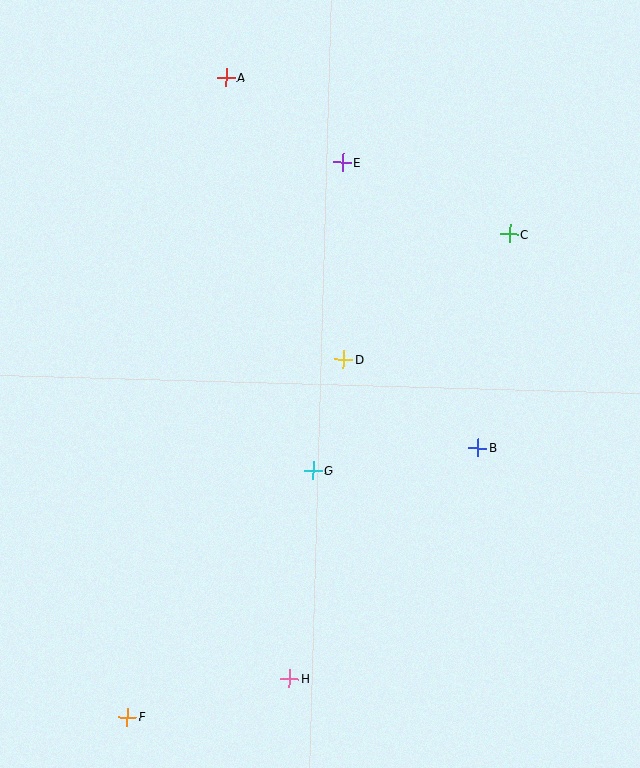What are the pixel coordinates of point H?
Point H is at (289, 678).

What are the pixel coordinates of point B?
Point B is at (478, 448).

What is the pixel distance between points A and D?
The distance between A and D is 306 pixels.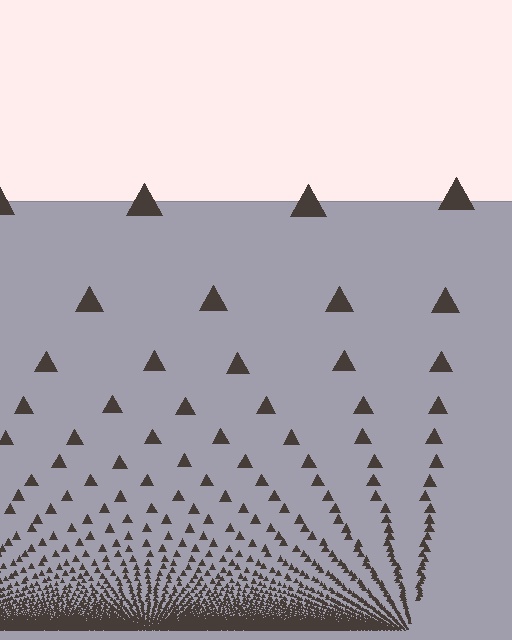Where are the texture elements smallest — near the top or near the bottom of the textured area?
Near the bottom.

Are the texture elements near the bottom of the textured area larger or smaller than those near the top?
Smaller. The gradient is inverted — elements near the bottom are smaller and denser.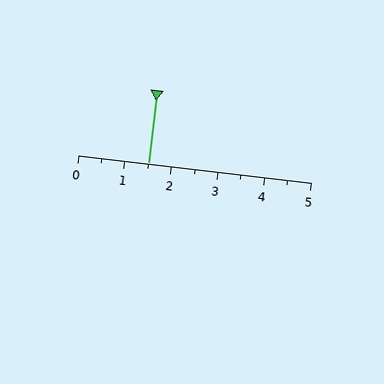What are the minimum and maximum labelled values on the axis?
The axis runs from 0 to 5.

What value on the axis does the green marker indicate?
The marker indicates approximately 1.5.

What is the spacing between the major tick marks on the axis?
The major ticks are spaced 1 apart.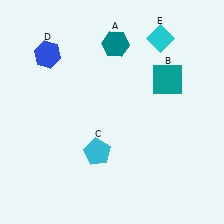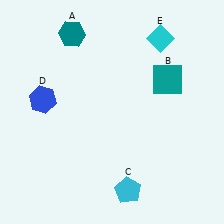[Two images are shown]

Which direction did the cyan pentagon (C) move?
The cyan pentagon (C) moved down.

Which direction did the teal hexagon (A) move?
The teal hexagon (A) moved left.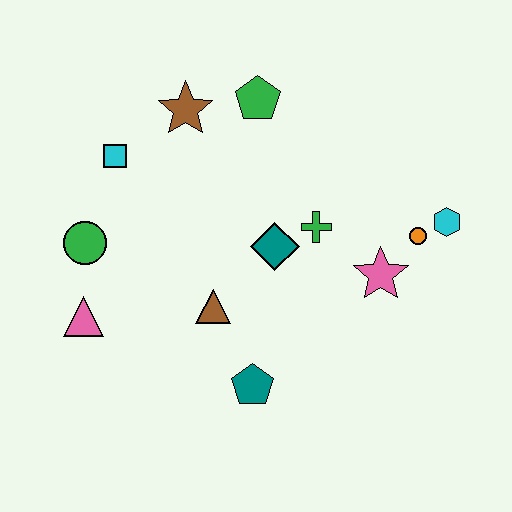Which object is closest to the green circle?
The pink triangle is closest to the green circle.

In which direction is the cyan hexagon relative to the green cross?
The cyan hexagon is to the right of the green cross.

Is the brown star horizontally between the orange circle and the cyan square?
Yes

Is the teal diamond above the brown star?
No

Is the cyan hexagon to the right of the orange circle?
Yes